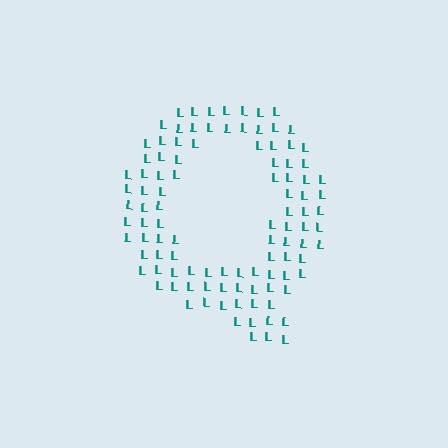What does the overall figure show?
The overall figure shows the letter Q.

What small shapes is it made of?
It is made of small letter L's.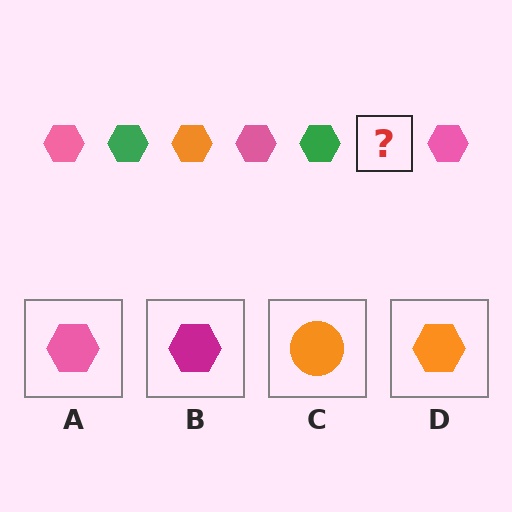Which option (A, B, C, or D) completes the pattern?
D.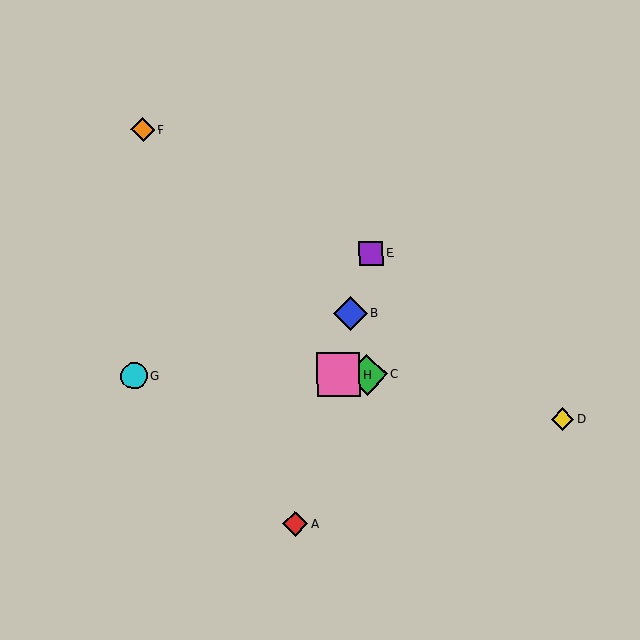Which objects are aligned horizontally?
Objects C, G, H are aligned horizontally.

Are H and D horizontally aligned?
No, H is at y≈374 and D is at y≈419.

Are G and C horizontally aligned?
Yes, both are at y≈376.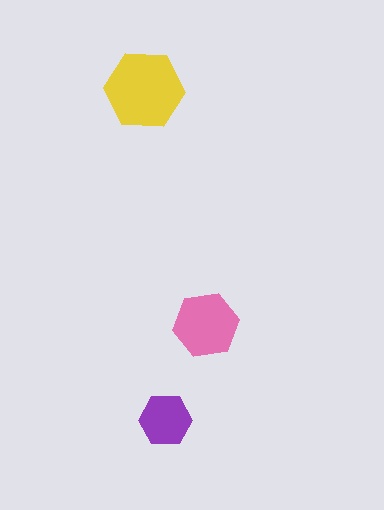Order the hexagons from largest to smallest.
the yellow one, the pink one, the purple one.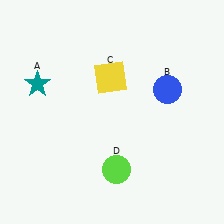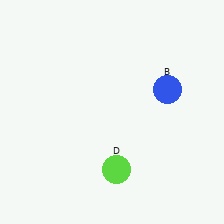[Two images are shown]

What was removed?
The teal star (A), the yellow square (C) were removed in Image 2.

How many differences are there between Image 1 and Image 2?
There are 2 differences between the two images.